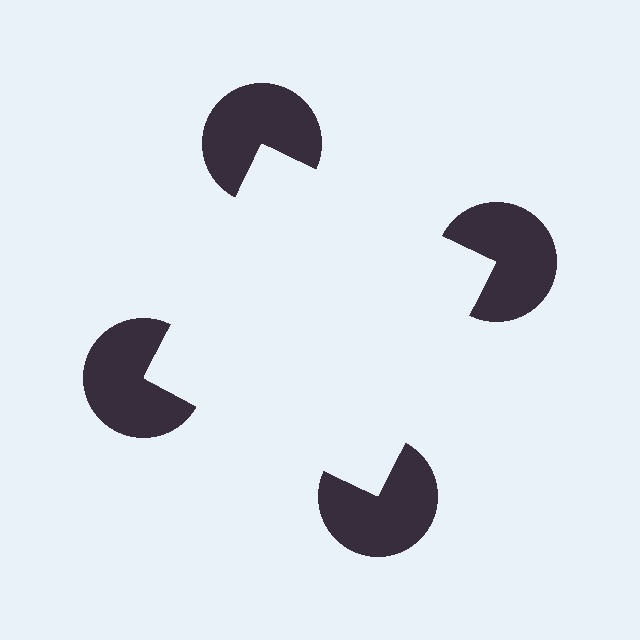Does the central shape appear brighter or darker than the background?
It typically appears slightly brighter than the background, even though no actual brightness change is drawn.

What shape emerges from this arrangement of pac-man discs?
An illusory square — its edges are inferred from the aligned wedge cuts in the pac-man discs, not physically drawn.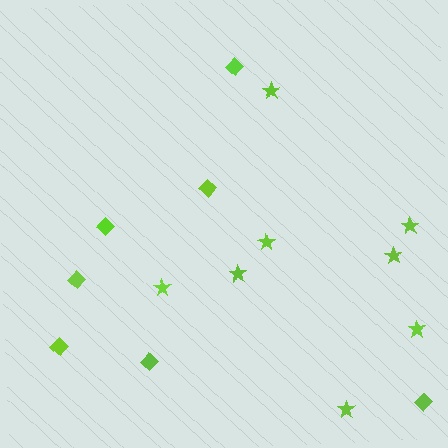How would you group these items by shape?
There are 2 groups: one group of diamonds (7) and one group of stars (8).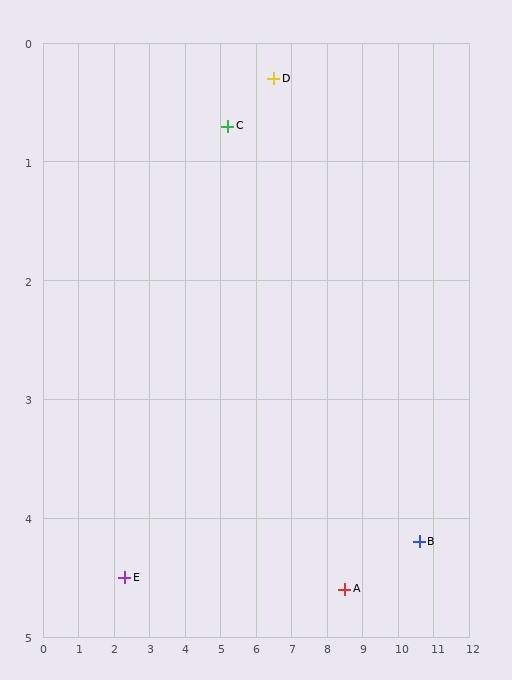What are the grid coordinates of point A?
Point A is at approximately (8.5, 4.6).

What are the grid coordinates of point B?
Point B is at approximately (10.6, 4.2).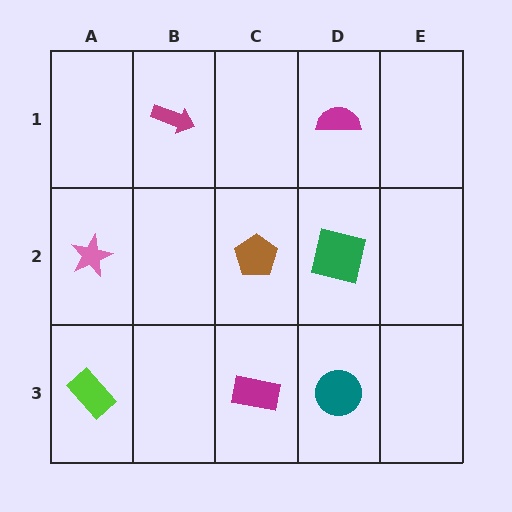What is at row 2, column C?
A brown pentagon.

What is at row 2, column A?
A pink star.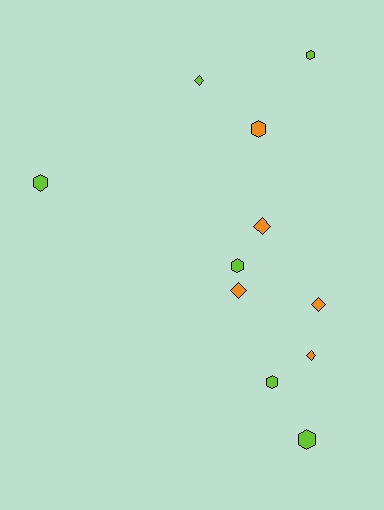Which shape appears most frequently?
Hexagon, with 6 objects.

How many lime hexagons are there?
There are 5 lime hexagons.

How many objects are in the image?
There are 11 objects.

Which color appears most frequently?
Lime, with 6 objects.